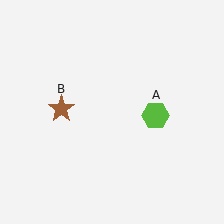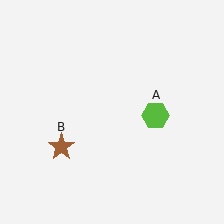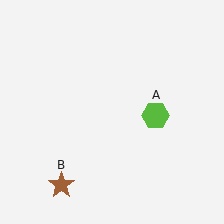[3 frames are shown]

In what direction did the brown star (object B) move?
The brown star (object B) moved down.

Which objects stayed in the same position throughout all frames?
Lime hexagon (object A) remained stationary.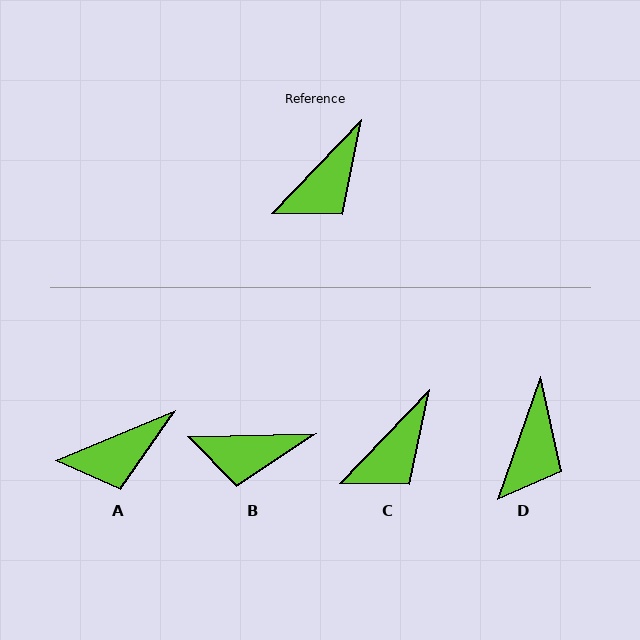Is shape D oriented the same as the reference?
No, it is off by about 24 degrees.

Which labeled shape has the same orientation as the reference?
C.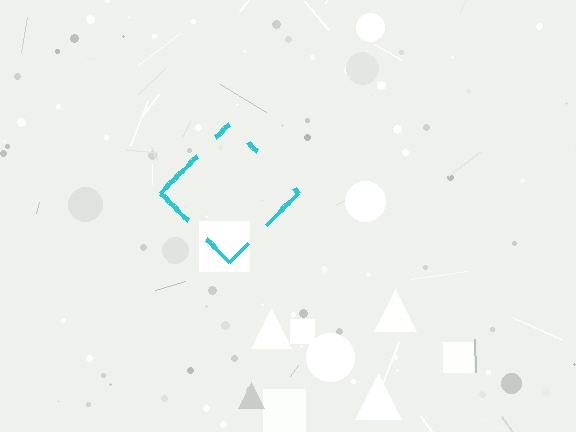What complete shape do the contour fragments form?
The contour fragments form a diamond.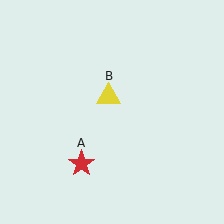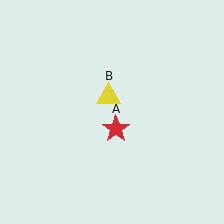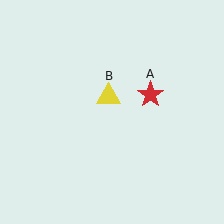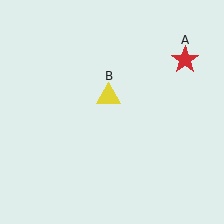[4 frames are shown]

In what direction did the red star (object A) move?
The red star (object A) moved up and to the right.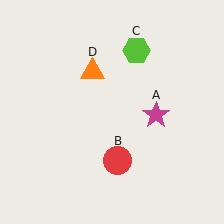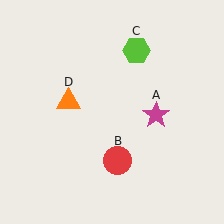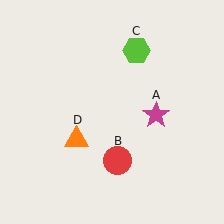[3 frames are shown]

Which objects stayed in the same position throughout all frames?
Magenta star (object A) and red circle (object B) and lime hexagon (object C) remained stationary.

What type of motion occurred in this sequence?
The orange triangle (object D) rotated counterclockwise around the center of the scene.